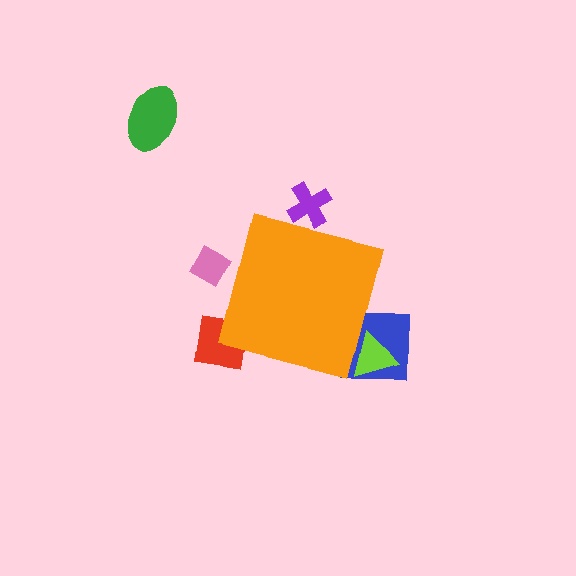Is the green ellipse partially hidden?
No, the green ellipse is fully visible.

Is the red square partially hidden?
Yes, the red square is partially hidden behind the orange square.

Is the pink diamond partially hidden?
Yes, the pink diamond is partially hidden behind the orange square.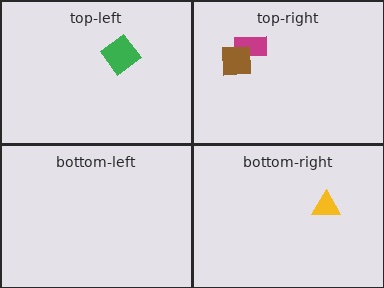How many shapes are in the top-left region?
1.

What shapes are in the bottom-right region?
The yellow triangle.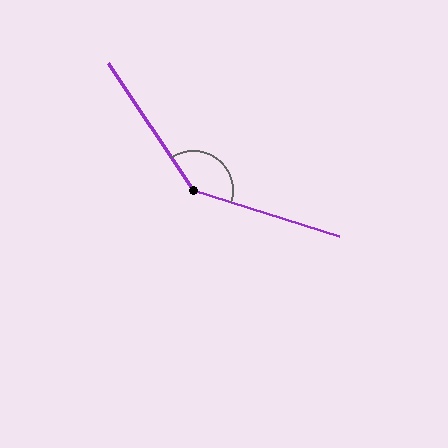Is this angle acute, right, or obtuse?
It is obtuse.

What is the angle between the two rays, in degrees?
Approximately 142 degrees.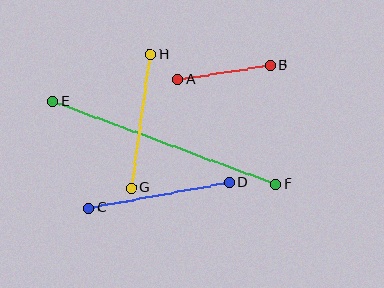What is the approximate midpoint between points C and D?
The midpoint is at approximately (159, 195) pixels.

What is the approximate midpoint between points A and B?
The midpoint is at approximately (224, 72) pixels.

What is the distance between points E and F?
The distance is approximately 238 pixels.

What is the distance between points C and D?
The distance is approximately 143 pixels.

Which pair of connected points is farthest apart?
Points E and F are farthest apart.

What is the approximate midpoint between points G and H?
The midpoint is at approximately (141, 121) pixels.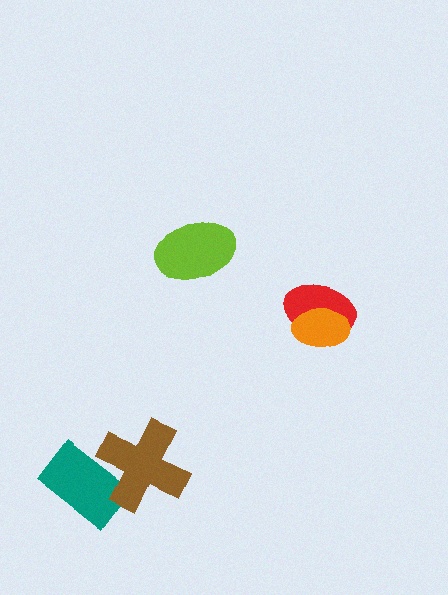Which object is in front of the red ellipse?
The orange ellipse is in front of the red ellipse.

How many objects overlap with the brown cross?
1 object overlaps with the brown cross.